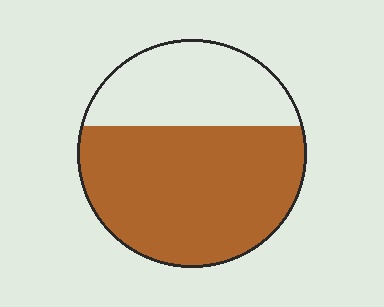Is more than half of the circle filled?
Yes.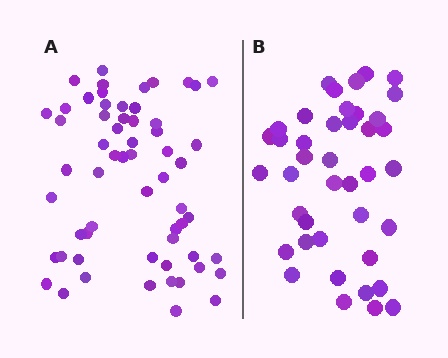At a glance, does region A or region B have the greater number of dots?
Region A (the left region) has more dots.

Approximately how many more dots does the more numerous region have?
Region A has approximately 20 more dots than region B.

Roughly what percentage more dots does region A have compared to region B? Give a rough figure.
About 45% more.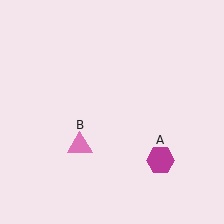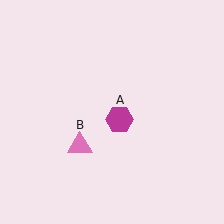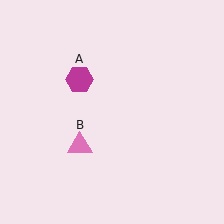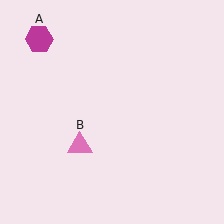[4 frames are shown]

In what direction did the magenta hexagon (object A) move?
The magenta hexagon (object A) moved up and to the left.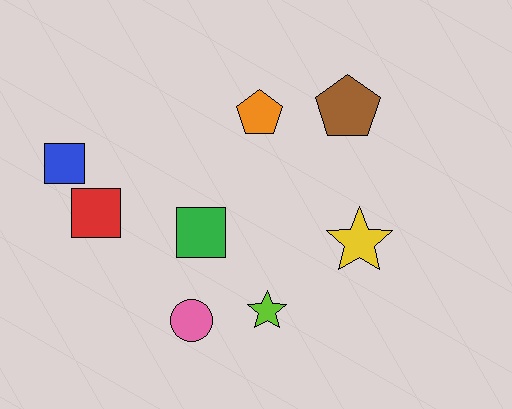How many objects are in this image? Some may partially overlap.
There are 8 objects.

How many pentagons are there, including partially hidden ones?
There are 2 pentagons.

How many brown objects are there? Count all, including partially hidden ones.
There is 1 brown object.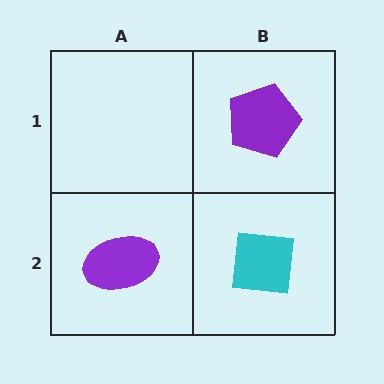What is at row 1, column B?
A purple pentagon.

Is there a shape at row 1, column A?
No, that cell is empty.